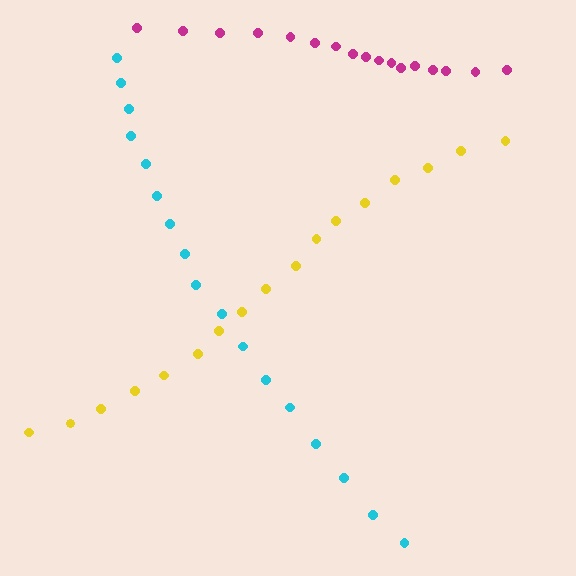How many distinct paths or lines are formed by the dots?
There are 3 distinct paths.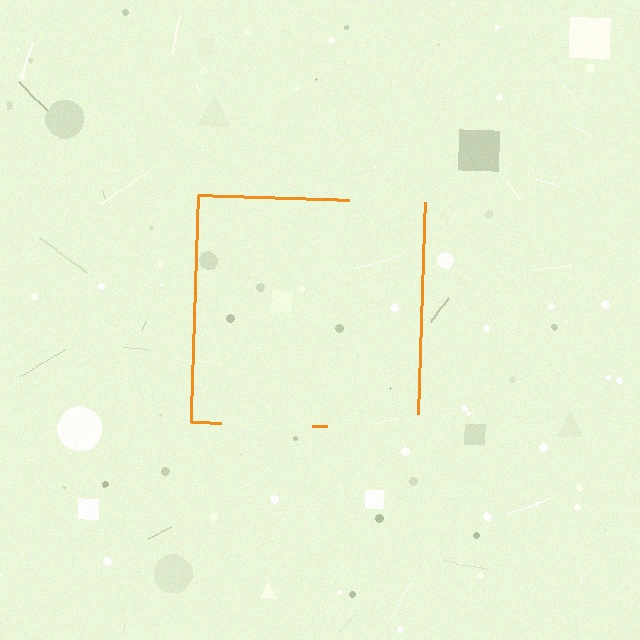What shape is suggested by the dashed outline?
The dashed outline suggests a square.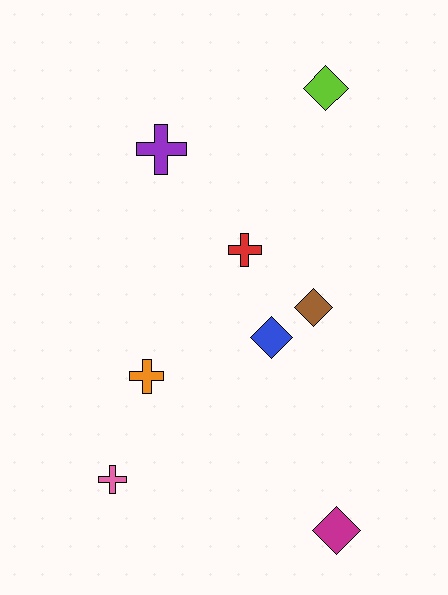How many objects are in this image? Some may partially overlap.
There are 8 objects.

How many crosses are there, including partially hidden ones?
There are 4 crosses.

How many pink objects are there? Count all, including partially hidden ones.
There is 1 pink object.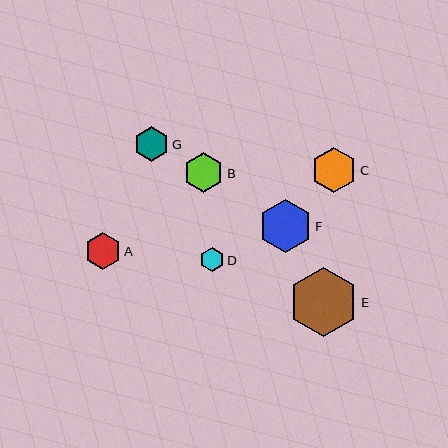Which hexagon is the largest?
Hexagon E is the largest with a size of approximately 69 pixels.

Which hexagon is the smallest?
Hexagon D is the smallest with a size of approximately 24 pixels.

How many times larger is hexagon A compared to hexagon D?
Hexagon A is approximately 1.5 times the size of hexagon D.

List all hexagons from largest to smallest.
From largest to smallest: E, F, C, B, A, G, D.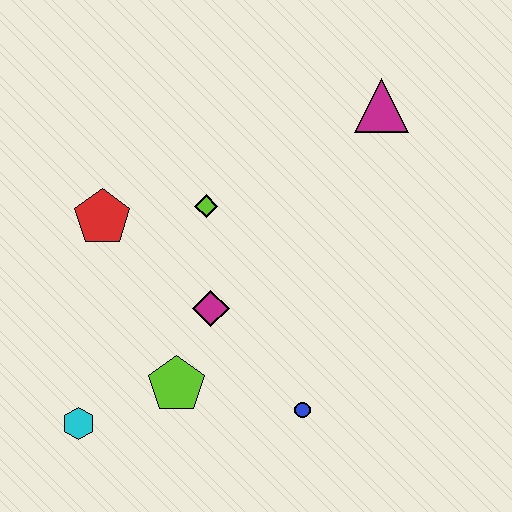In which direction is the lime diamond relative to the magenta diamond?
The lime diamond is above the magenta diamond.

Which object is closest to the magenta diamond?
The lime pentagon is closest to the magenta diamond.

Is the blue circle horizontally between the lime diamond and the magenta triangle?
Yes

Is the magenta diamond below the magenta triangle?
Yes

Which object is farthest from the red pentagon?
The magenta triangle is farthest from the red pentagon.